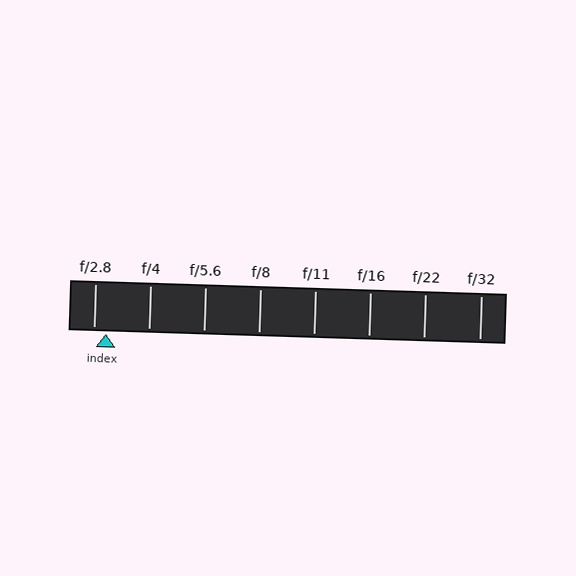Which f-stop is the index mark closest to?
The index mark is closest to f/2.8.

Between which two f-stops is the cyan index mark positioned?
The index mark is between f/2.8 and f/4.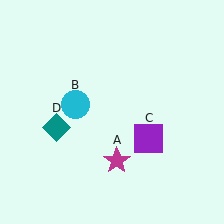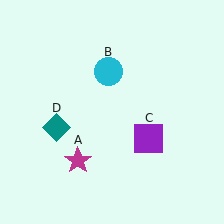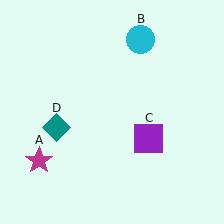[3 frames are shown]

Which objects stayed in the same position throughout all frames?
Purple square (object C) and teal diamond (object D) remained stationary.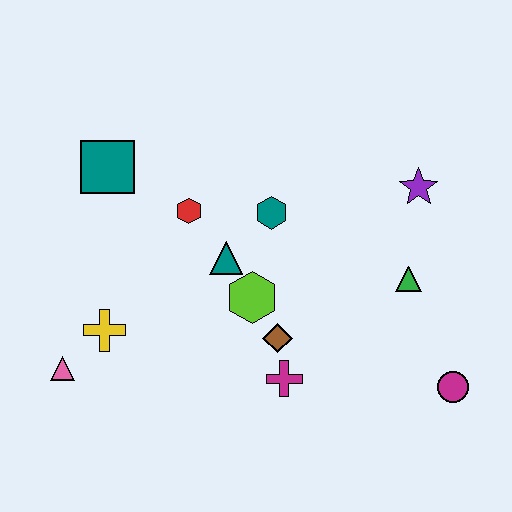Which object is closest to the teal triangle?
The lime hexagon is closest to the teal triangle.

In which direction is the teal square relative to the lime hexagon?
The teal square is to the left of the lime hexagon.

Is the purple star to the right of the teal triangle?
Yes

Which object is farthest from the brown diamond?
The teal square is farthest from the brown diamond.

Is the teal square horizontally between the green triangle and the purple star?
No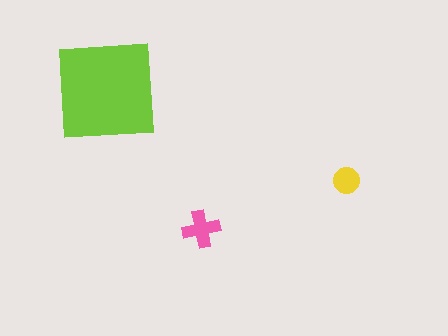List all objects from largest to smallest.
The lime square, the pink cross, the yellow circle.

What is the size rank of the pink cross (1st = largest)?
2nd.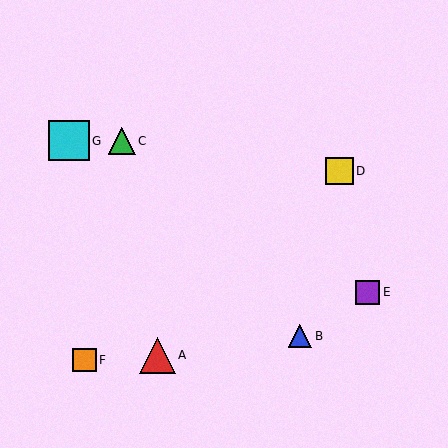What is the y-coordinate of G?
Object G is at y≈141.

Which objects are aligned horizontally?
Objects C, G are aligned horizontally.